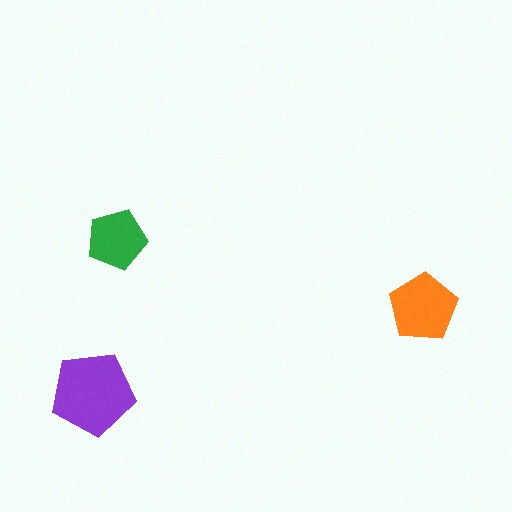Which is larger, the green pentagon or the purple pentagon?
The purple one.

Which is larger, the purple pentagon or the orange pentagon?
The purple one.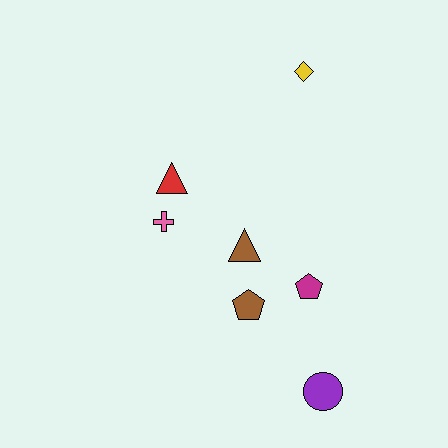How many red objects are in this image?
There is 1 red object.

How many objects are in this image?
There are 7 objects.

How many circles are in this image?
There is 1 circle.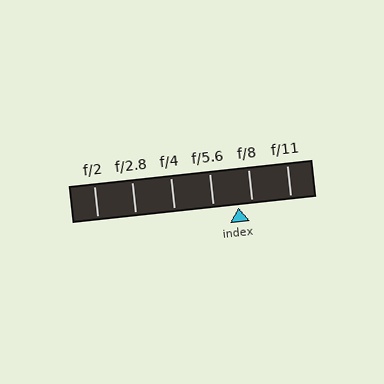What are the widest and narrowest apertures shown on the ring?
The widest aperture shown is f/2 and the narrowest is f/11.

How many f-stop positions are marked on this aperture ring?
There are 6 f-stop positions marked.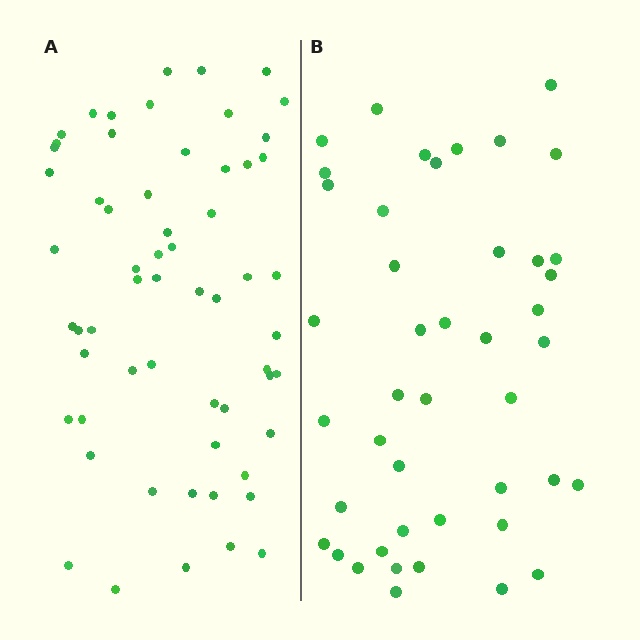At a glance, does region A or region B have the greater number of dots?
Region A (the left region) has more dots.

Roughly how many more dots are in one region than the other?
Region A has approximately 15 more dots than region B.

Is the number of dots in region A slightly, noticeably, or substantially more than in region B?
Region A has noticeably more, but not dramatically so. The ratio is roughly 1.4 to 1.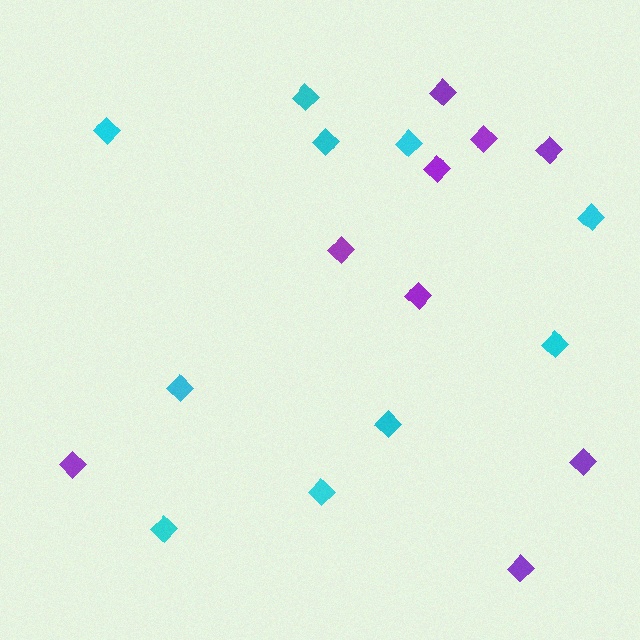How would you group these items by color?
There are 2 groups: one group of purple diamonds (9) and one group of cyan diamonds (10).